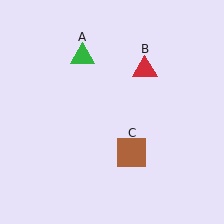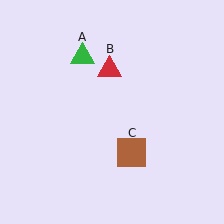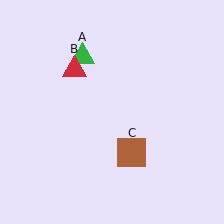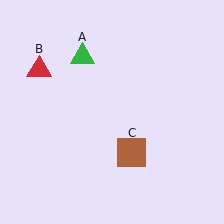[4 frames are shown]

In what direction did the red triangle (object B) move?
The red triangle (object B) moved left.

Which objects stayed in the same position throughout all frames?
Green triangle (object A) and brown square (object C) remained stationary.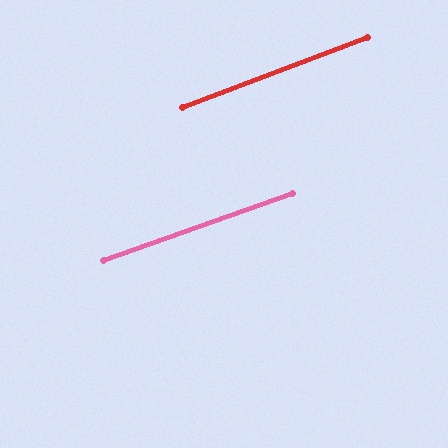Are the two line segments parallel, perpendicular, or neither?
Parallel — their directions differ by only 1.5°.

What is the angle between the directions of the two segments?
Approximately 1 degree.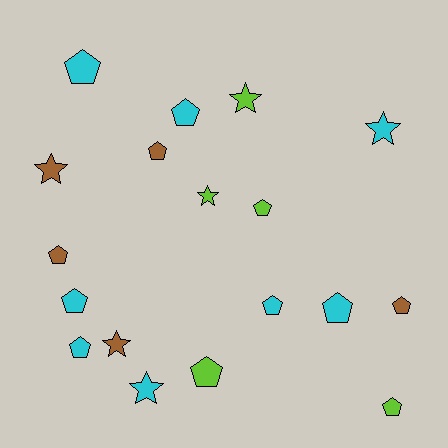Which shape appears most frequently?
Pentagon, with 12 objects.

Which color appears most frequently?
Cyan, with 8 objects.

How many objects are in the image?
There are 18 objects.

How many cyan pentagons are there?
There are 6 cyan pentagons.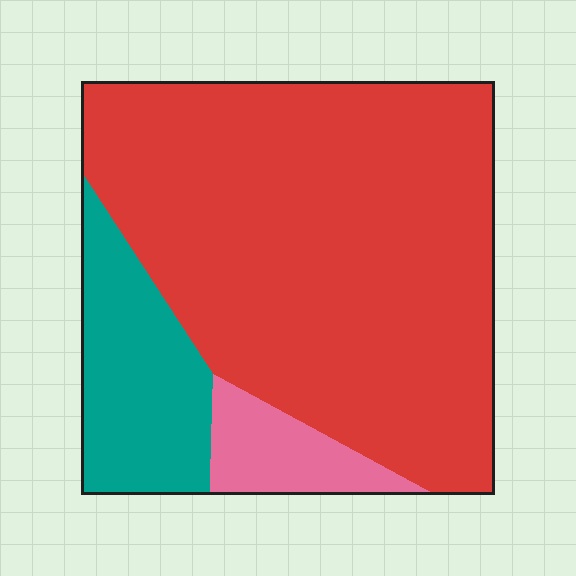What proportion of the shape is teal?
Teal takes up about one sixth (1/6) of the shape.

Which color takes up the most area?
Red, at roughly 75%.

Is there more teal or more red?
Red.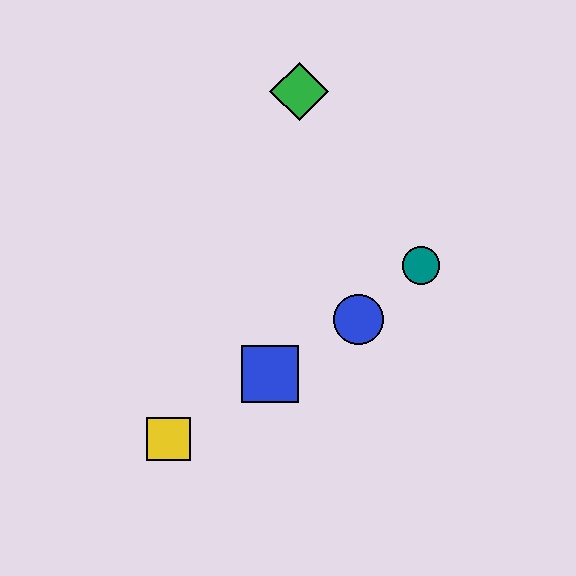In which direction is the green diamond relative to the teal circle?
The green diamond is above the teal circle.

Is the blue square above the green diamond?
No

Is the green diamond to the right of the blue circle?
No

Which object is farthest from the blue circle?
The green diamond is farthest from the blue circle.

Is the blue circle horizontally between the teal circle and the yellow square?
Yes